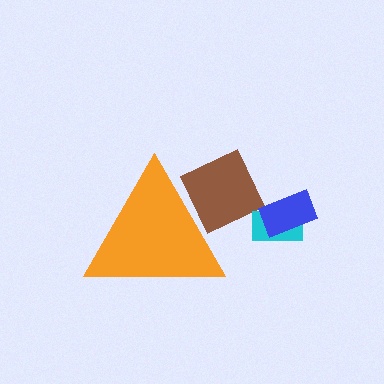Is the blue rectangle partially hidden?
No, the blue rectangle is fully visible.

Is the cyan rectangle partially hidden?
No, the cyan rectangle is fully visible.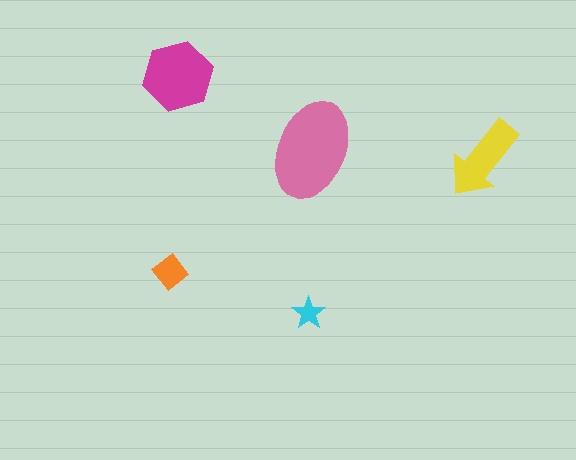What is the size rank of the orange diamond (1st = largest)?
4th.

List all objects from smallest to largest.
The cyan star, the orange diamond, the yellow arrow, the magenta hexagon, the pink ellipse.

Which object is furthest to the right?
The yellow arrow is rightmost.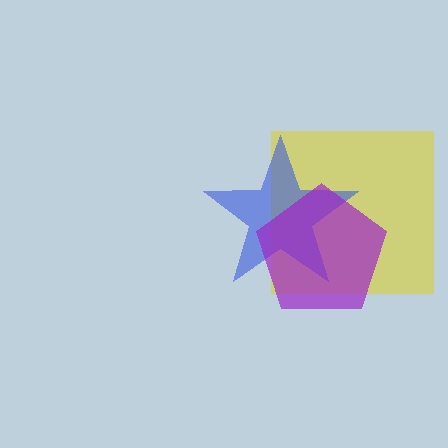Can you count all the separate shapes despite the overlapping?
Yes, there are 3 separate shapes.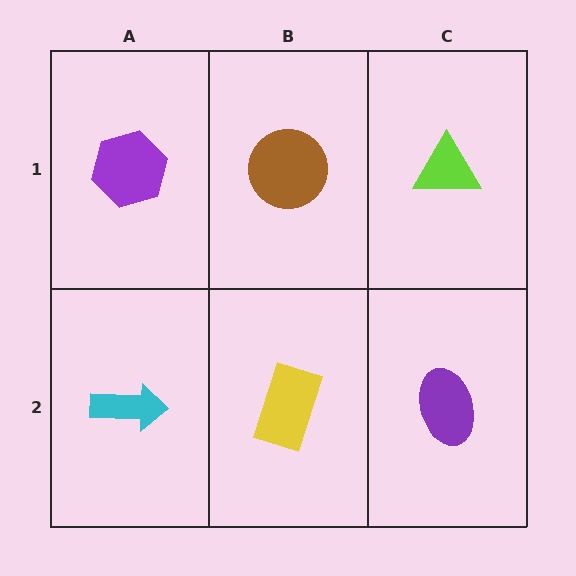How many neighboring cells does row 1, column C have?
2.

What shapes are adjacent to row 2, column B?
A brown circle (row 1, column B), a cyan arrow (row 2, column A), a purple ellipse (row 2, column C).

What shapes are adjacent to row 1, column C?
A purple ellipse (row 2, column C), a brown circle (row 1, column B).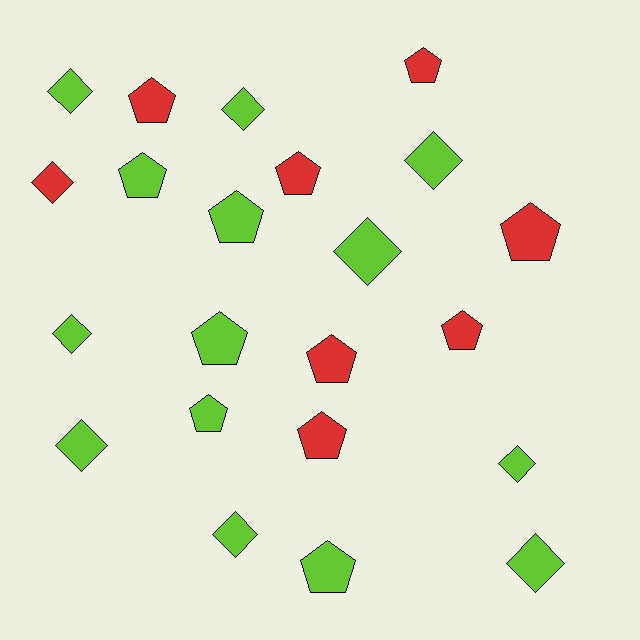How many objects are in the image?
There are 22 objects.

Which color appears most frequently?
Lime, with 14 objects.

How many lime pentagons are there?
There are 5 lime pentagons.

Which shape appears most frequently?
Pentagon, with 12 objects.